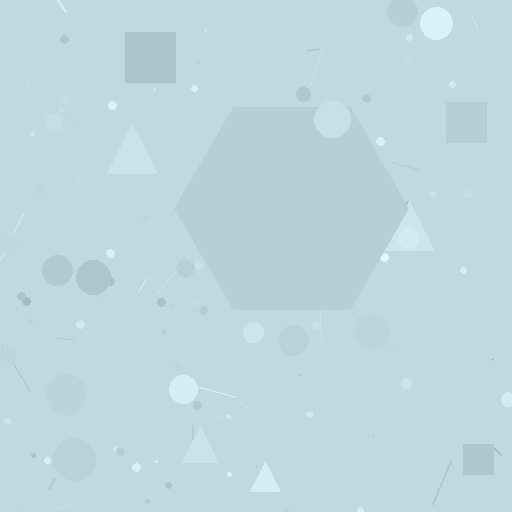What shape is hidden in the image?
A hexagon is hidden in the image.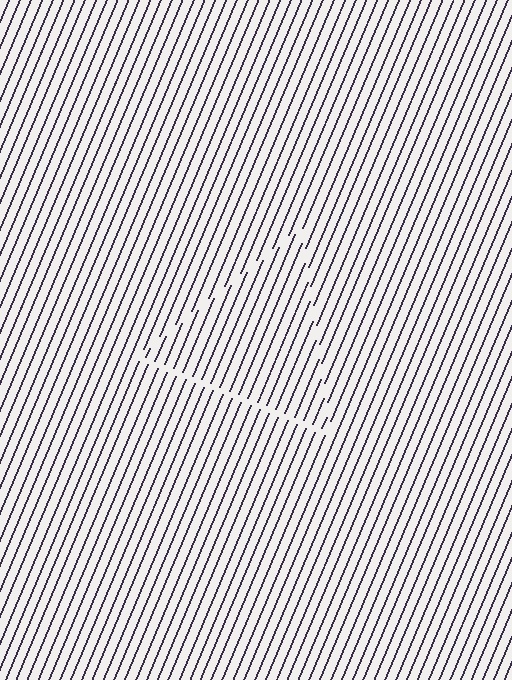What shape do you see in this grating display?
An illusory triangle. The interior of the shape contains the same grating, shifted by half a period — the contour is defined by the phase discontinuity where line-ends from the inner and outer gratings abut.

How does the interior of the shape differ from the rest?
The interior of the shape contains the same grating, shifted by half a period — the contour is defined by the phase discontinuity where line-ends from the inner and outer gratings abut.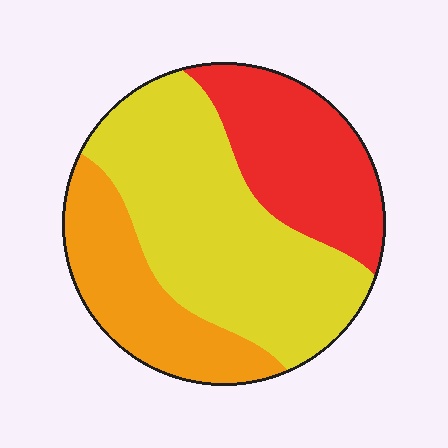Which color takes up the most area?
Yellow, at roughly 50%.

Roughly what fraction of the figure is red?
Red takes up about one quarter (1/4) of the figure.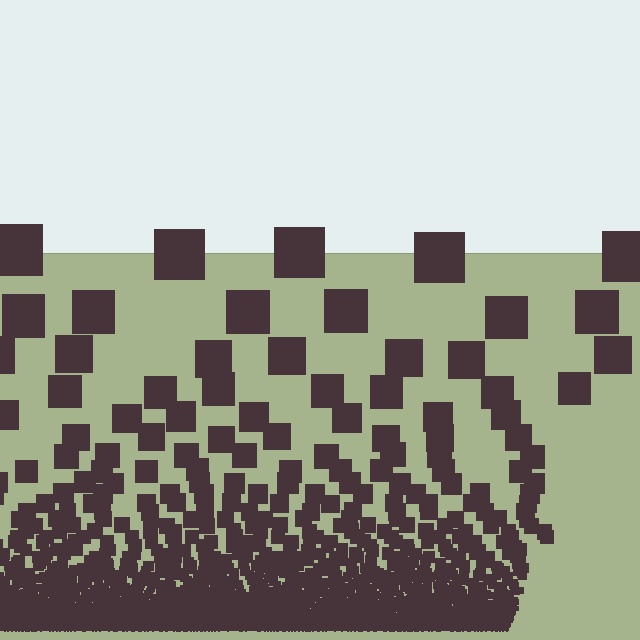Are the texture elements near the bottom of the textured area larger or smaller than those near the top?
Smaller. The gradient is inverted — elements near the bottom are smaller and denser.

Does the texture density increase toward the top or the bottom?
Density increases toward the bottom.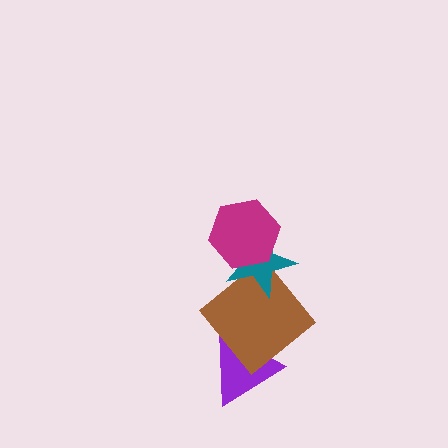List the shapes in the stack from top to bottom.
From top to bottom: the magenta hexagon, the teal star, the brown diamond, the purple triangle.